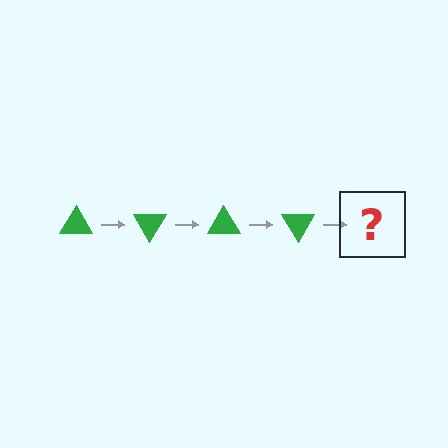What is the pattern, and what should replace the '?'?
The pattern is that the triangle rotates 60 degrees each step. The '?' should be a green triangle rotated 240 degrees.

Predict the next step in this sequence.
The next step is a green triangle rotated 240 degrees.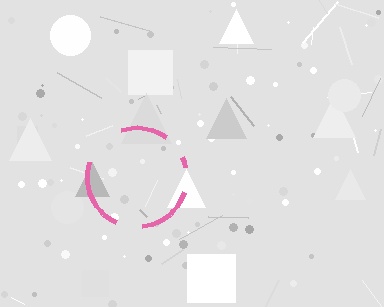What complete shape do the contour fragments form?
The contour fragments form a circle.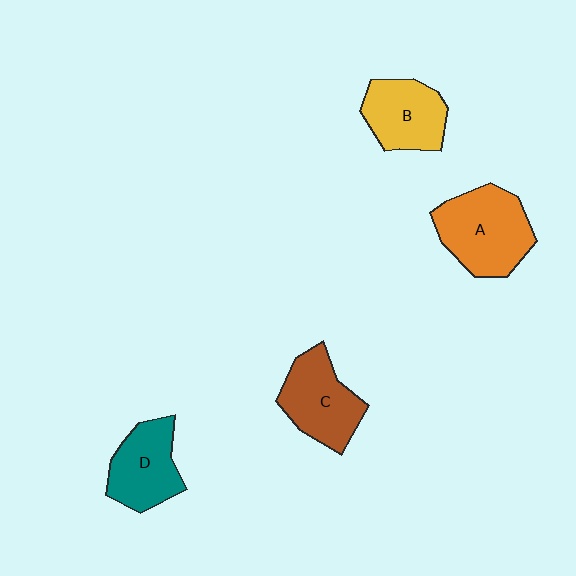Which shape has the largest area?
Shape A (orange).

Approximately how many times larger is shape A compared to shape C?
Approximately 1.2 times.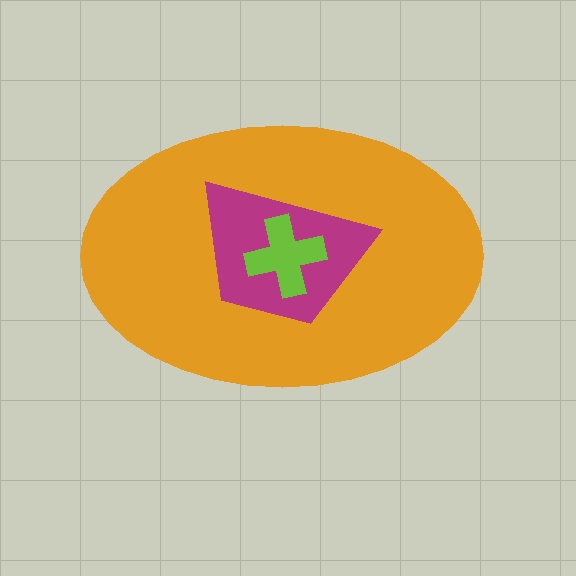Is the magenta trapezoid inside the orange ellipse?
Yes.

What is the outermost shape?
The orange ellipse.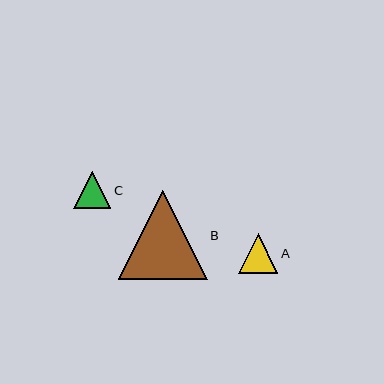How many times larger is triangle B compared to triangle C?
Triangle B is approximately 2.4 times the size of triangle C.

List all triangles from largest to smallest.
From largest to smallest: B, A, C.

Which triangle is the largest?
Triangle B is the largest with a size of approximately 89 pixels.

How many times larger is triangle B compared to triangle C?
Triangle B is approximately 2.4 times the size of triangle C.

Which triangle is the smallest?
Triangle C is the smallest with a size of approximately 37 pixels.